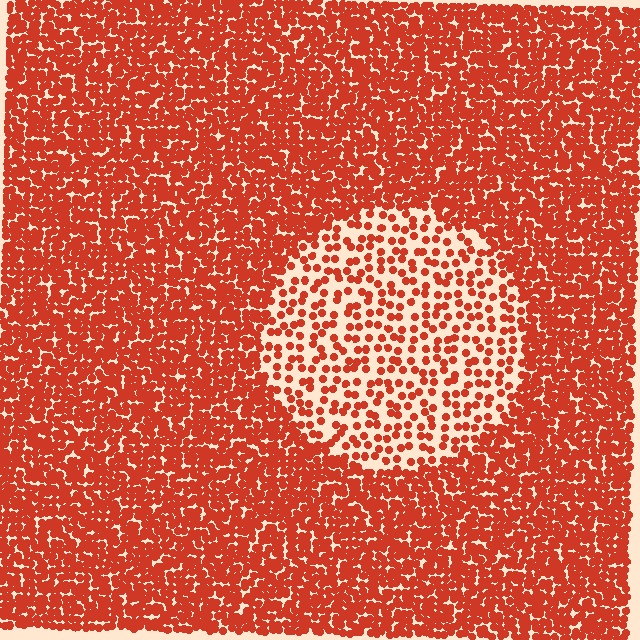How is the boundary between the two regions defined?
The boundary is defined by a change in element density (approximately 2.5x ratio). All elements are the same color, size, and shape.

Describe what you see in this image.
The image contains small red elements arranged at two different densities. A circle-shaped region is visible where the elements are less densely packed than the surrounding area.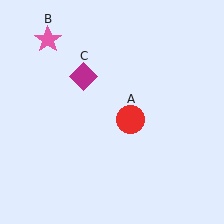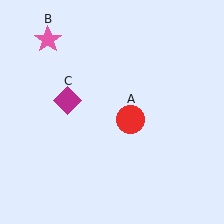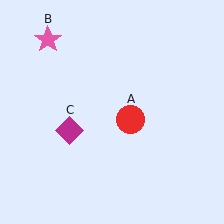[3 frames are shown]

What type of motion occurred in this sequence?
The magenta diamond (object C) rotated counterclockwise around the center of the scene.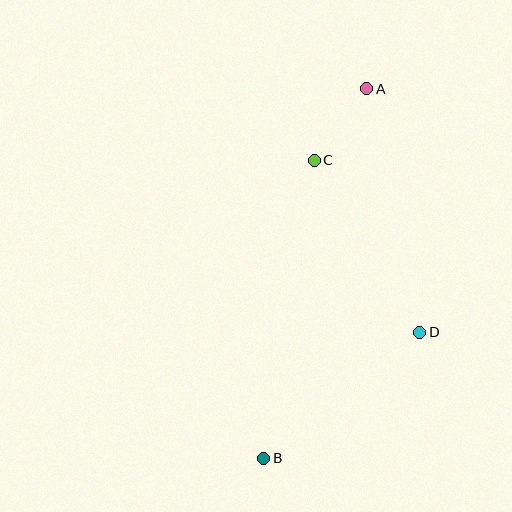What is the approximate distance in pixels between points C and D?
The distance between C and D is approximately 202 pixels.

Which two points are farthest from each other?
Points A and B are farthest from each other.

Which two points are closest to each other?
Points A and C are closest to each other.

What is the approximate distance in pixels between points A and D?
The distance between A and D is approximately 249 pixels.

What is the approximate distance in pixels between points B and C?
The distance between B and C is approximately 302 pixels.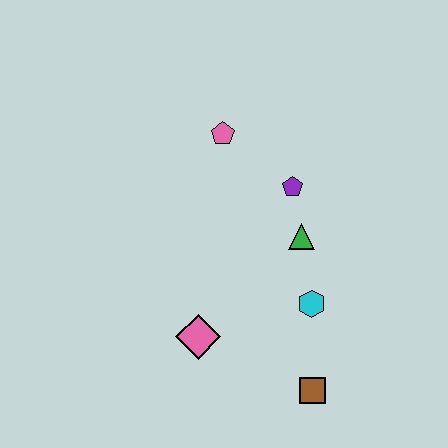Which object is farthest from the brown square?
The pink pentagon is farthest from the brown square.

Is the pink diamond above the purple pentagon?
No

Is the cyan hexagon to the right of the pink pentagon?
Yes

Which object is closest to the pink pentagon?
The purple pentagon is closest to the pink pentagon.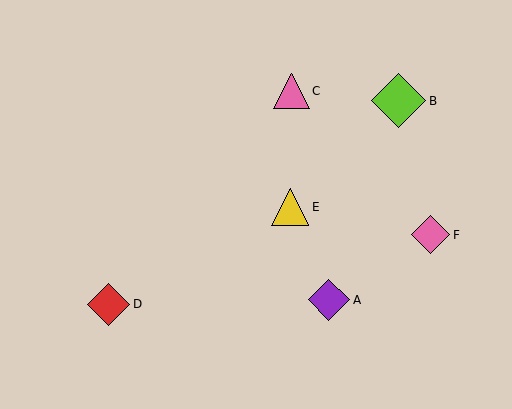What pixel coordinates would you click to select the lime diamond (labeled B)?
Click at (399, 101) to select the lime diamond B.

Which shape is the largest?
The lime diamond (labeled B) is the largest.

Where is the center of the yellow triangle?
The center of the yellow triangle is at (290, 207).